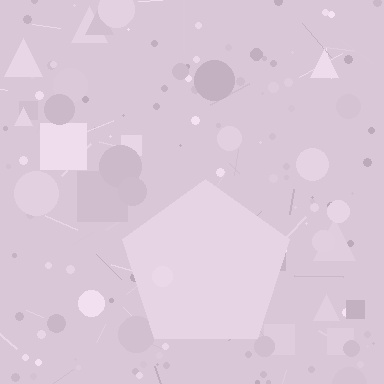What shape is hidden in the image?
A pentagon is hidden in the image.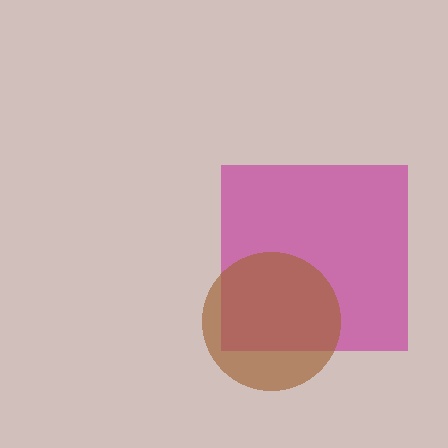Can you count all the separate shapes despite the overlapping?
Yes, there are 2 separate shapes.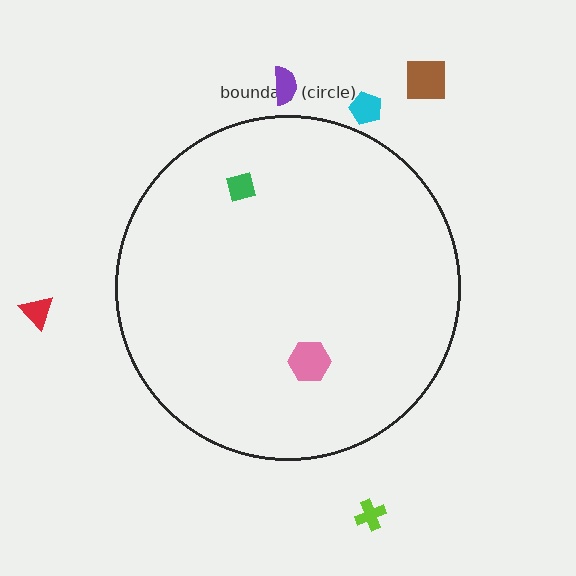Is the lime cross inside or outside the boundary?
Outside.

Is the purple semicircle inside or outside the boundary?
Outside.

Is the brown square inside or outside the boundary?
Outside.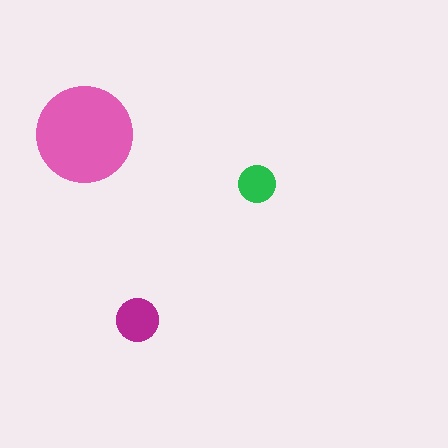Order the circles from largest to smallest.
the pink one, the magenta one, the green one.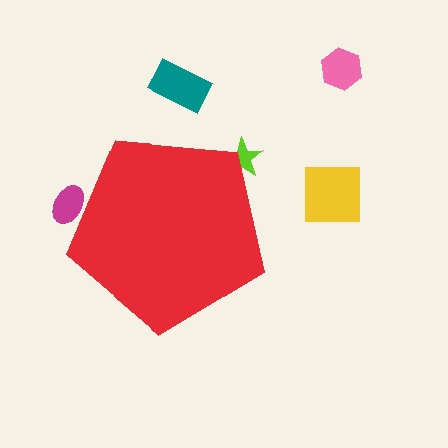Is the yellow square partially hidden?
No, the yellow square is fully visible.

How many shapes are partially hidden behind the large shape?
2 shapes are partially hidden.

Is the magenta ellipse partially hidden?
Yes, the magenta ellipse is partially hidden behind the red pentagon.